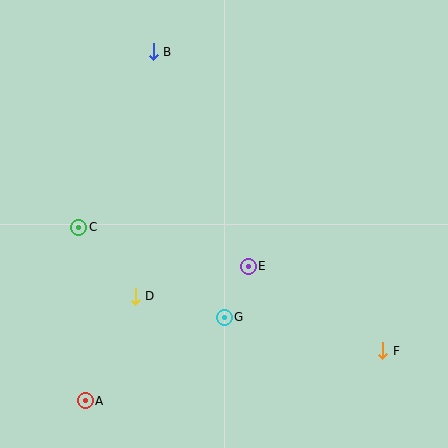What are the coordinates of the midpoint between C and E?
The midpoint between C and E is at (163, 247).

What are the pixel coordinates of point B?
Point B is at (153, 52).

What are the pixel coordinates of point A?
Point A is at (85, 401).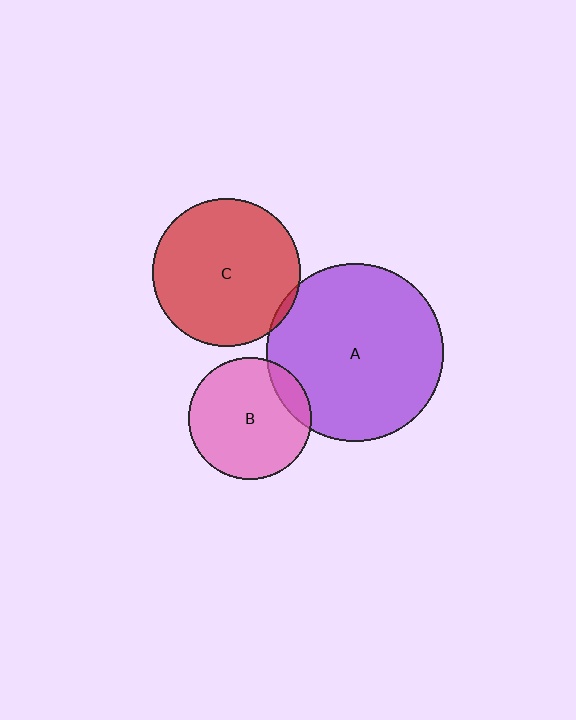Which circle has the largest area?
Circle A (purple).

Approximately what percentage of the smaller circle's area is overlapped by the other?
Approximately 5%.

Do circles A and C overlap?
Yes.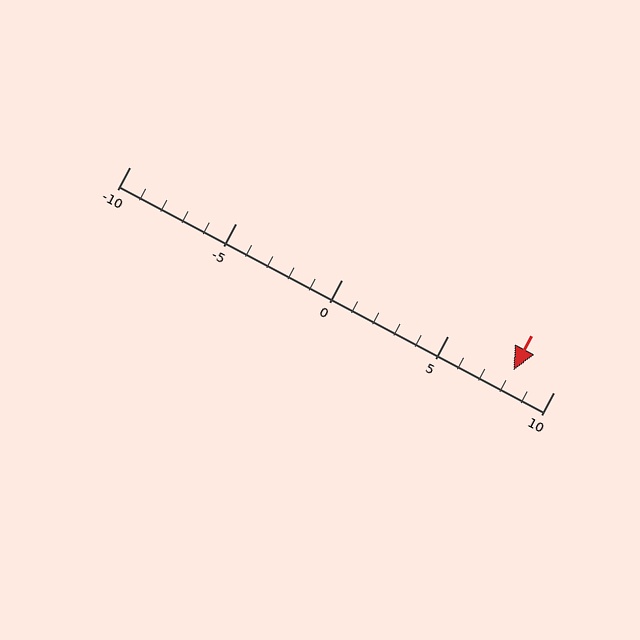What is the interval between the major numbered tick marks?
The major tick marks are spaced 5 units apart.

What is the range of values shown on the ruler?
The ruler shows values from -10 to 10.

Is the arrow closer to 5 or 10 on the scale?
The arrow is closer to 10.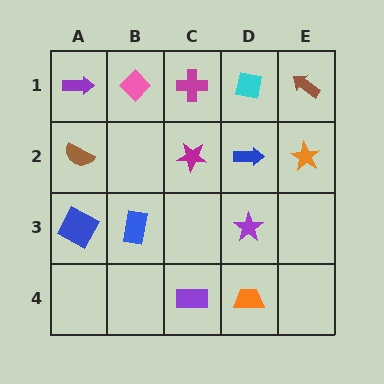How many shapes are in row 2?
4 shapes.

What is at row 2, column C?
A magenta star.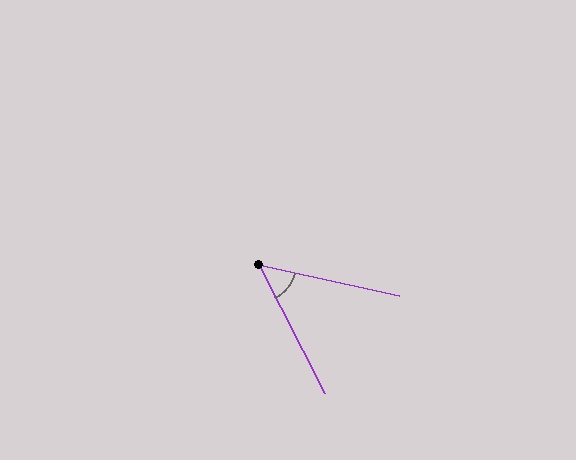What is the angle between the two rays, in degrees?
Approximately 50 degrees.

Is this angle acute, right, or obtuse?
It is acute.